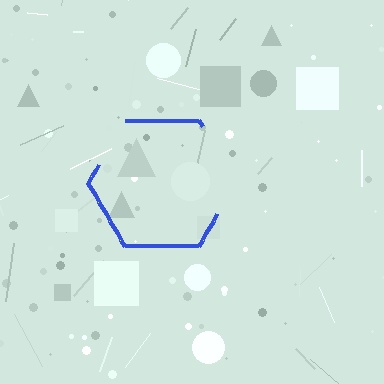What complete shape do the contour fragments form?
The contour fragments form a hexagon.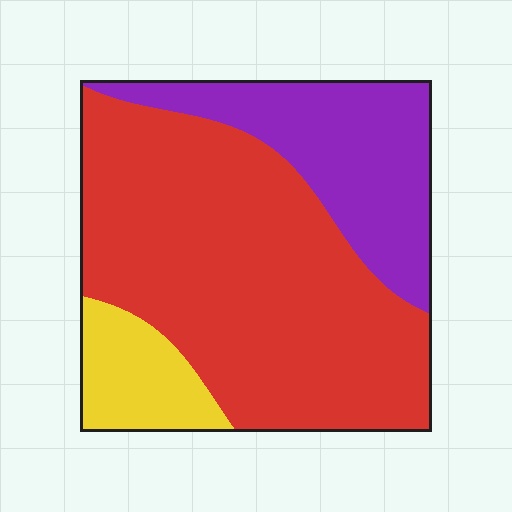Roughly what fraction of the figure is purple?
Purple takes up between a quarter and a half of the figure.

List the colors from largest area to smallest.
From largest to smallest: red, purple, yellow.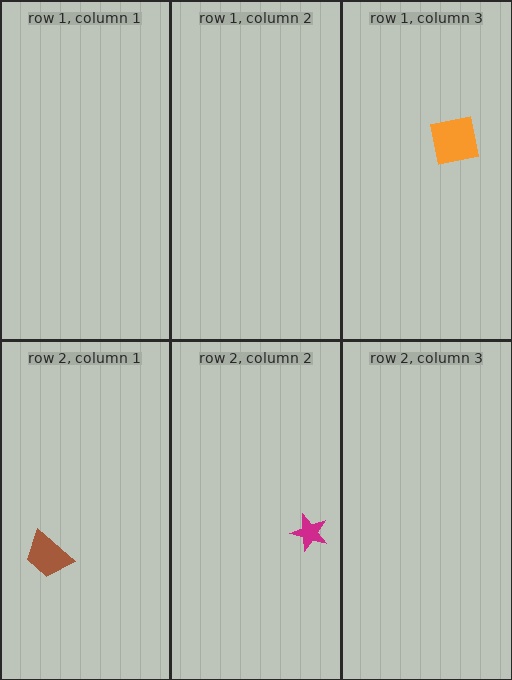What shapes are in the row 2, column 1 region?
The brown trapezoid.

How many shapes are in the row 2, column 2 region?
1.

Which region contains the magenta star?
The row 2, column 2 region.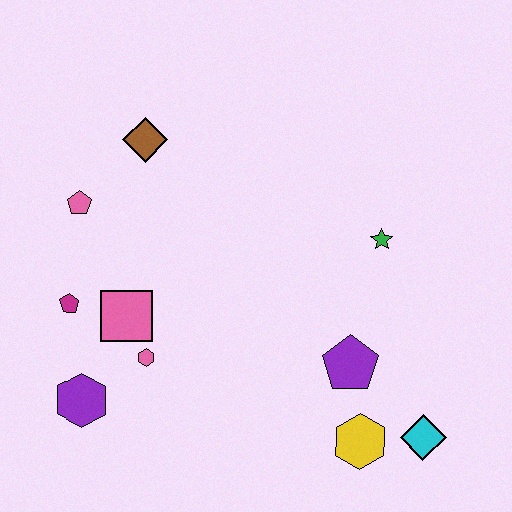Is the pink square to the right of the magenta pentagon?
Yes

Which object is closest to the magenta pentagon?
The pink square is closest to the magenta pentagon.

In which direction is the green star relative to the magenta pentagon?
The green star is to the right of the magenta pentagon.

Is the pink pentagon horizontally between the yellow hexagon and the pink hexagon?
No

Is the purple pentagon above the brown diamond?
No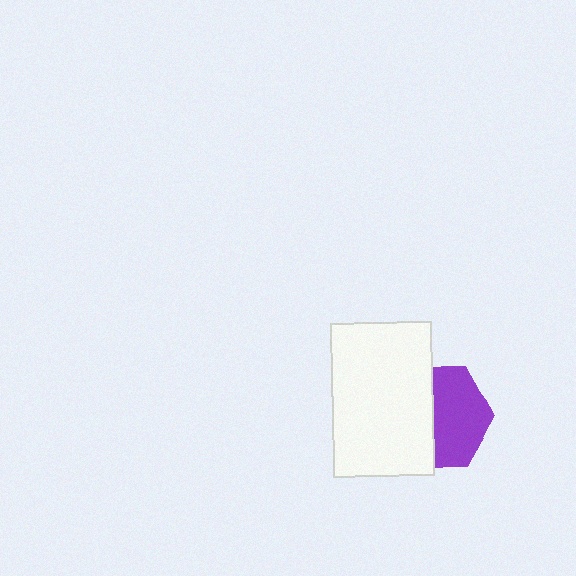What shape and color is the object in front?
The object in front is a white rectangle.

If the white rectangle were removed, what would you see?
You would see the complete purple hexagon.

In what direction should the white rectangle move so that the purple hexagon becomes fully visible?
The white rectangle should move left. That is the shortest direction to clear the overlap and leave the purple hexagon fully visible.